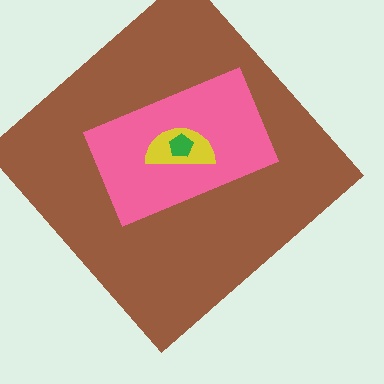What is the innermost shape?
The green pentagon.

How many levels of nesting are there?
4.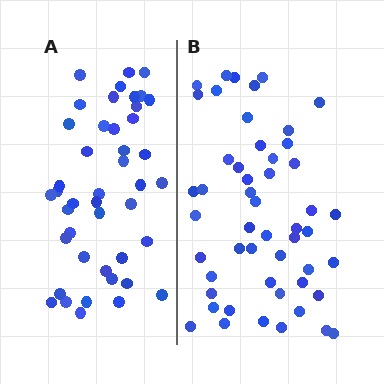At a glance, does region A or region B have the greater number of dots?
Region B (the right region) has more dots.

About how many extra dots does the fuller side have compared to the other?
Region B has roughly 8 or so more dots than region A.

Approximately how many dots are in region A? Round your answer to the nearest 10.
About 40 dots. (The exact count is 44, which rounds to 40.)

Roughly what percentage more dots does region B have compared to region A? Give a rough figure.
About 15% more.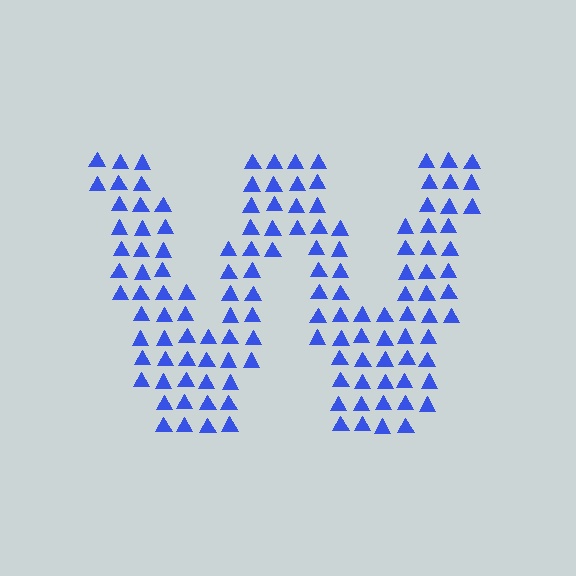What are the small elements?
The small elements are triangles.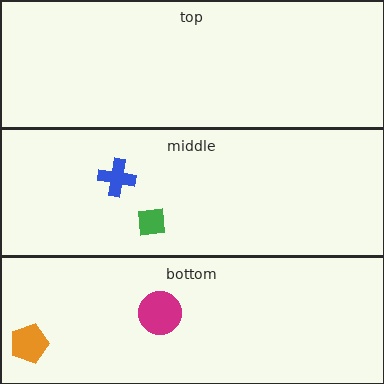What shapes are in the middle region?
The blue cross, the green square.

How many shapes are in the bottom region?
2.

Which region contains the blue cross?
The middle region.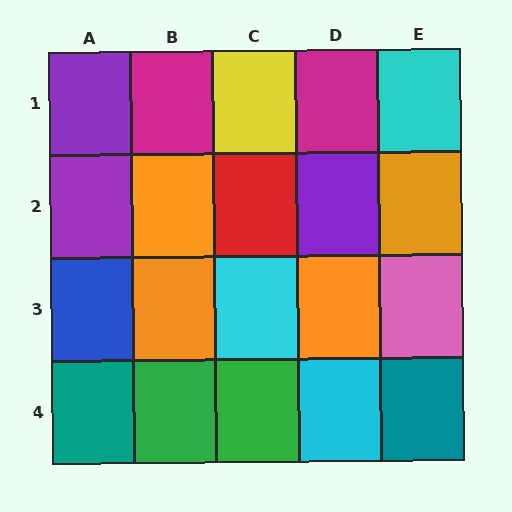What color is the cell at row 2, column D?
Purple.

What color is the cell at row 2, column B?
Orange.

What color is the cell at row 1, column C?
Yellow.